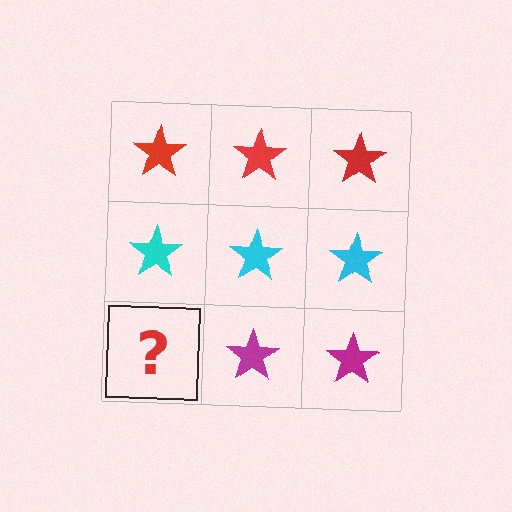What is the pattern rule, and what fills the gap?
The rule is that each row has a consistent color. The gap should be filled with a magenta star.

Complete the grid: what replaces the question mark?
The question mark should be replaced with a magenta star.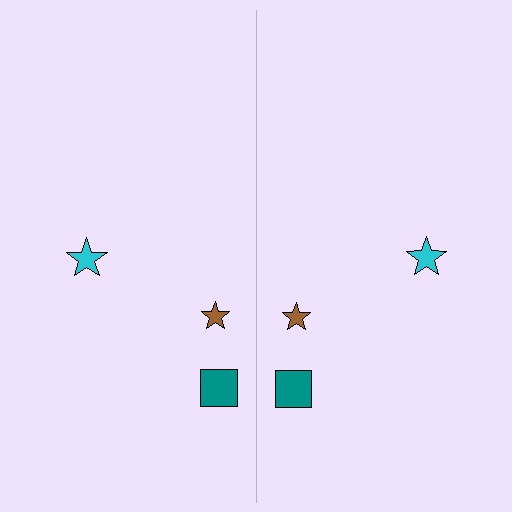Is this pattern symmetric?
Yes, this pattern has bilateral (reflection) symmetry.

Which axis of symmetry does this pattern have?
The pattern has a vertical axis of symmetry running through the center of the image.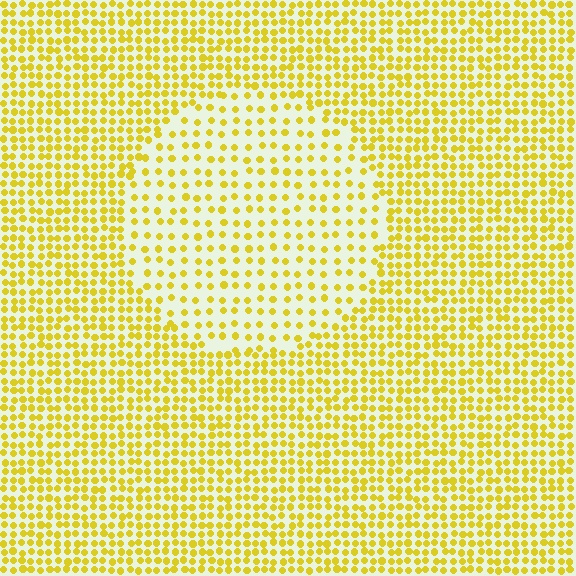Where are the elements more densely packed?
The elements are more densely packed outside the circle boundary.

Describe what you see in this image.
The image contains small yellow elements arranged at two different densities. A circle-shaped region is visible where the elements are less densely packed than the surrounding area.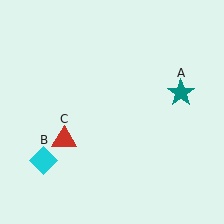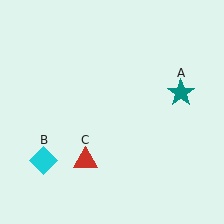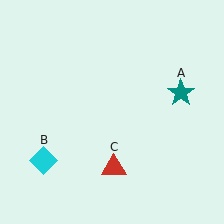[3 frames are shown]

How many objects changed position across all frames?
1 object changed position: red triangle (object C).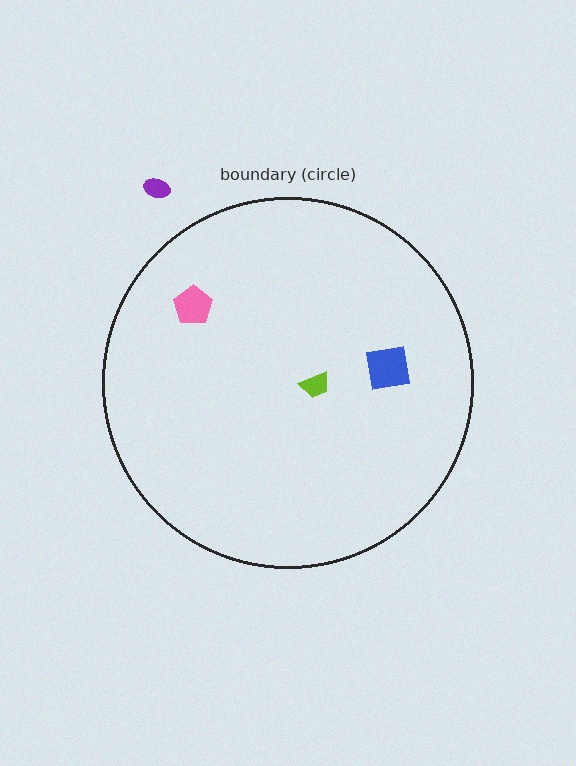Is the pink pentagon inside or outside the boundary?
Inside.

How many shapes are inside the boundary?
3 inside, 1 outside.